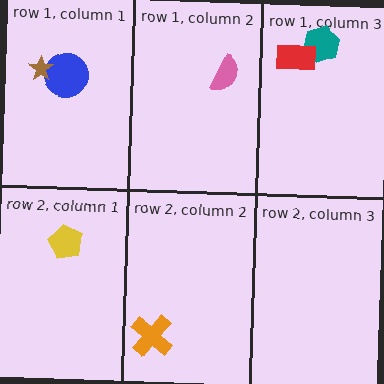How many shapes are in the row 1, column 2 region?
1.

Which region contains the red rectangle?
The row 1, column 3 region.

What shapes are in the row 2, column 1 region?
The yellow pentagon.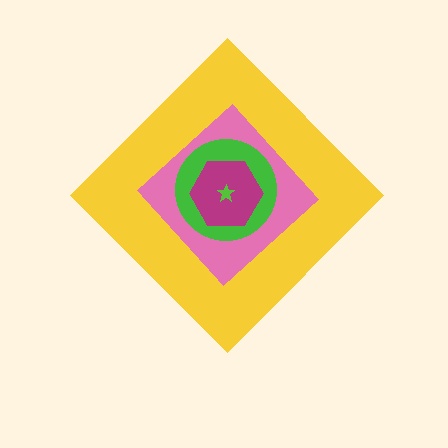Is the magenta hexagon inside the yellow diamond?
Yes.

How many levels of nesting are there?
5.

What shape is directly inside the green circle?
The magenta hexagon.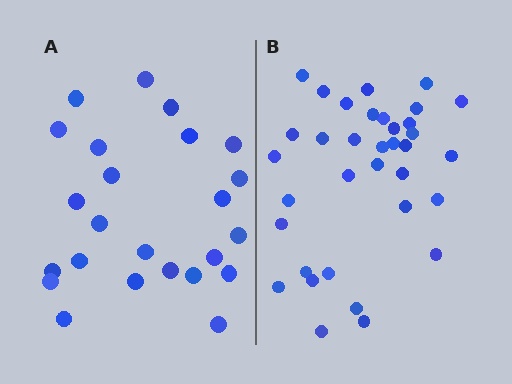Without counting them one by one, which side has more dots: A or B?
Region B (the right region) has more dots.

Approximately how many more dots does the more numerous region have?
Region B has roughly 12 or so more dots than region A.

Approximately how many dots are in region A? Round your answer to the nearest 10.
About 20 dots. (The exact count is 24, which rounds to 20.)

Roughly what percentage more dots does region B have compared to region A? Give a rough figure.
About 45% more.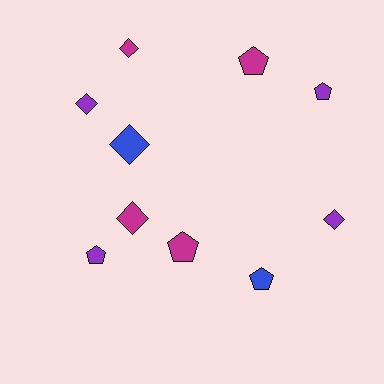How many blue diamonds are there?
There is 1 blue diamond.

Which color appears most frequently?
Magenta, with 4 objects.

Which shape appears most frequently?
Diamond, with 5 objects.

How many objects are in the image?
There are 10 objects.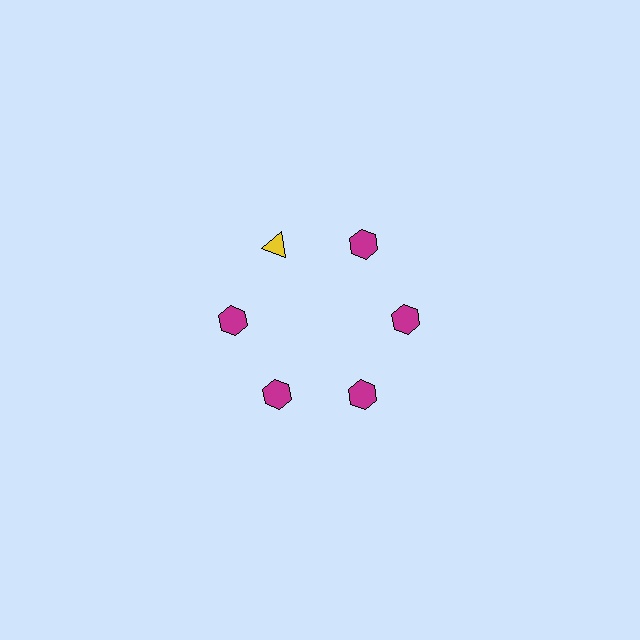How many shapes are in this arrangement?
There are 6 shapes arranged in a ring pattern.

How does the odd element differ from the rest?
It differs in both color (yellow instead of magenta) and shape (triangle instead of hexagon).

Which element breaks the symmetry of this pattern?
The yellow triangle at roughly the 11 o'clock position breaks the symmetry. All other shapes are magenta hexagons.